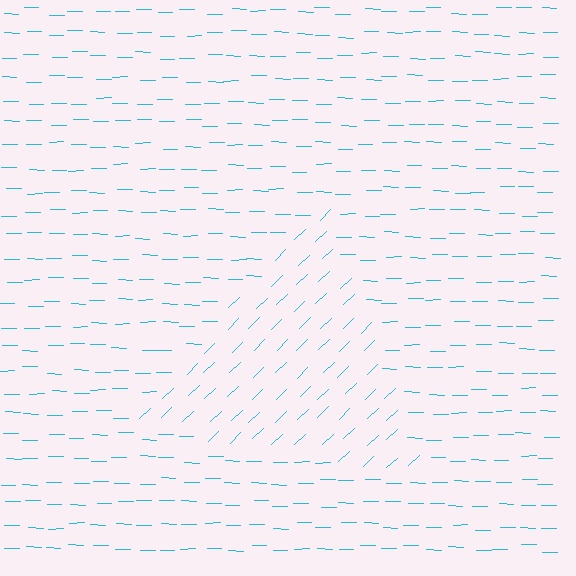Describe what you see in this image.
The image is filled with small cyan line segments. A triangle region in the image has lines oriented differently from the surrounding lines, creating a visible texture boundary.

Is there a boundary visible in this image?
Yes, there is a texture boundary formed by a change in line orientation.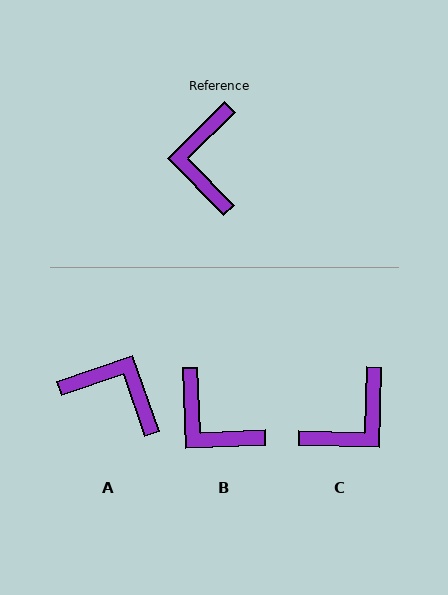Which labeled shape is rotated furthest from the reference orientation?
C, about 134 degrees away.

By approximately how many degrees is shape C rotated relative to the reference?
Approximately 134 degrees counter-clockwise.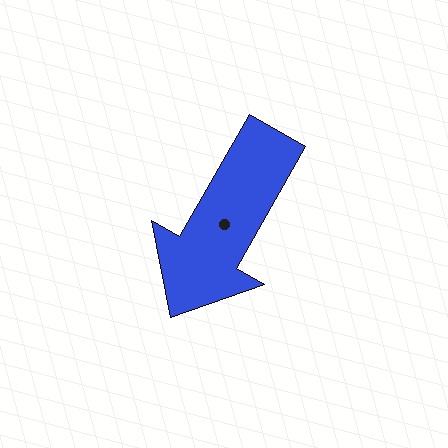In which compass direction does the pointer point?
Southwest.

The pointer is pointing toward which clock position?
Roughly 7 o'clock.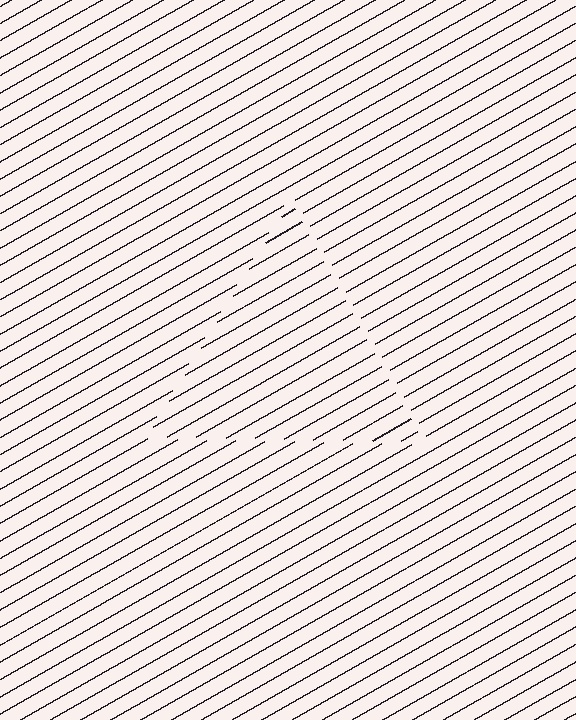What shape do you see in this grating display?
An illusory triangle. The interior of the shape contains the same grating, shifted by half a period — the contour is defined by the phase discontinuity where line-ends from the inner and outer gratings abut.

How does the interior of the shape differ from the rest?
The interior of the shape contains the same grating, shifted by half a period — the contour is defined by the phase discontinuity where line-ends from the inner and outer gratings abut.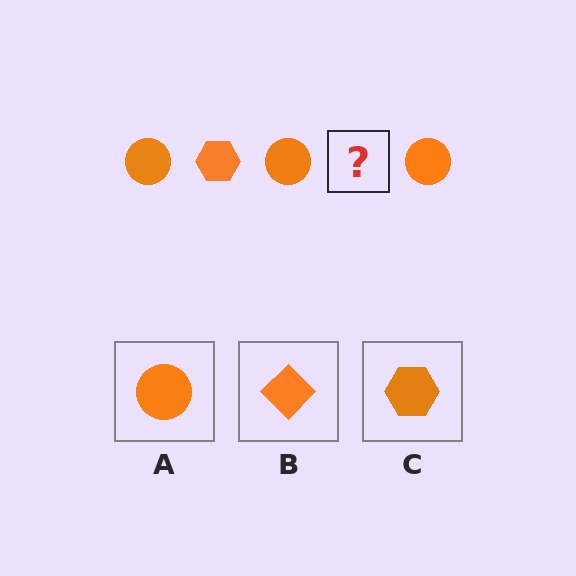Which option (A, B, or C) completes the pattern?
C.